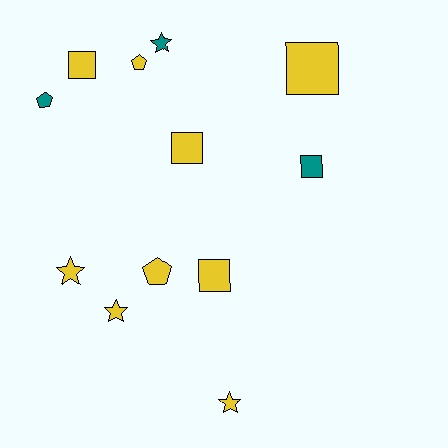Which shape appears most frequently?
Square, with 5 objects.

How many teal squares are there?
There is 1 teal square.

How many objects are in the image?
There are 12 objects.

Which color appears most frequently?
Yellow, with 9 objects.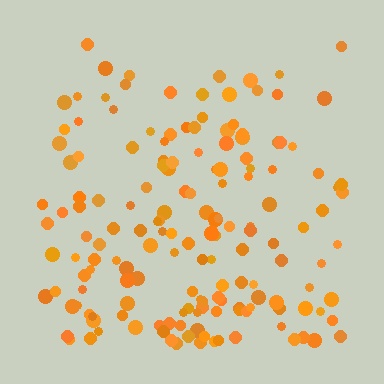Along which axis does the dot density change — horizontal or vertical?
Vertical.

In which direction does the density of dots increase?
From top to bottom, with the bottom side densest.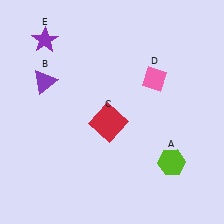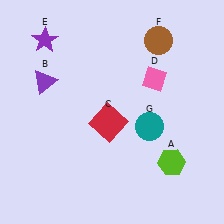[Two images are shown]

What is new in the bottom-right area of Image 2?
A teal circle (G) was added in the bottom-right area of Image 2.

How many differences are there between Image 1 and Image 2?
There are 2 differences between the two images.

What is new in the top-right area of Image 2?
A brown circle (F) was added in the top-right area of Image 2.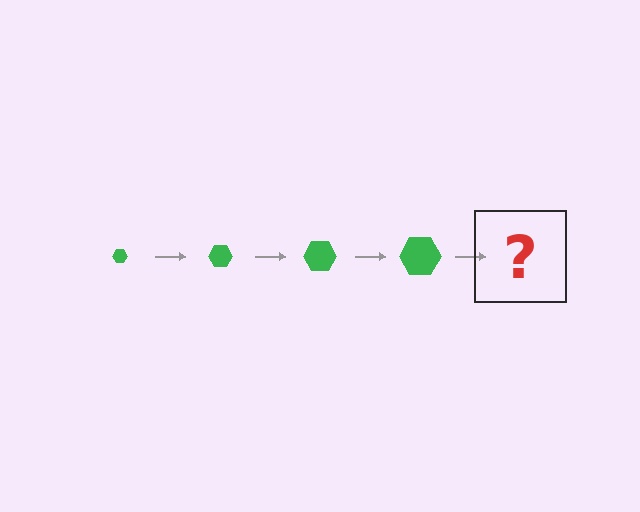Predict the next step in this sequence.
The next step is a green hexagon, larger than the previous one.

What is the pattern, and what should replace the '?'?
The pattern is that the hexagon gets progressively larger each step. The '?' should be a green hexagon, larger than the previous one.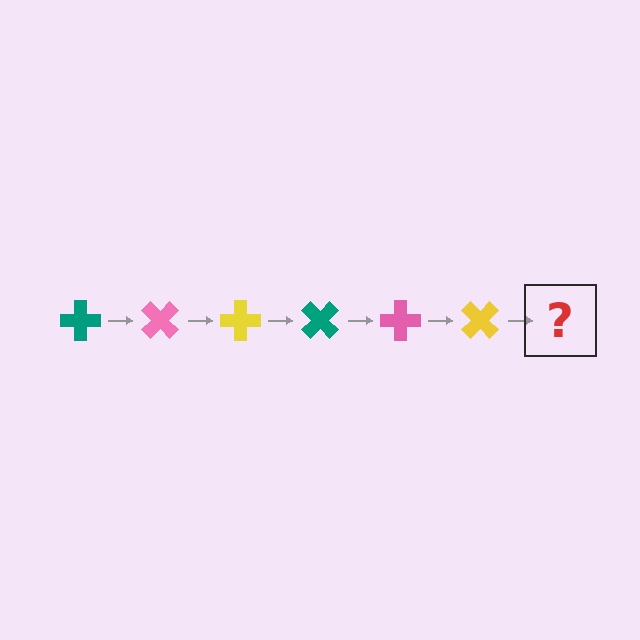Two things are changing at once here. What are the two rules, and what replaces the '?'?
The two rules are that it rotates 45 degrees each step and the color cycles through teal, pink, and yellow. The '?' should be a teal cross, rotated 270 degrees from the start.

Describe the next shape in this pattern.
It should be a teal cross, rotated 270 degrees from the start.